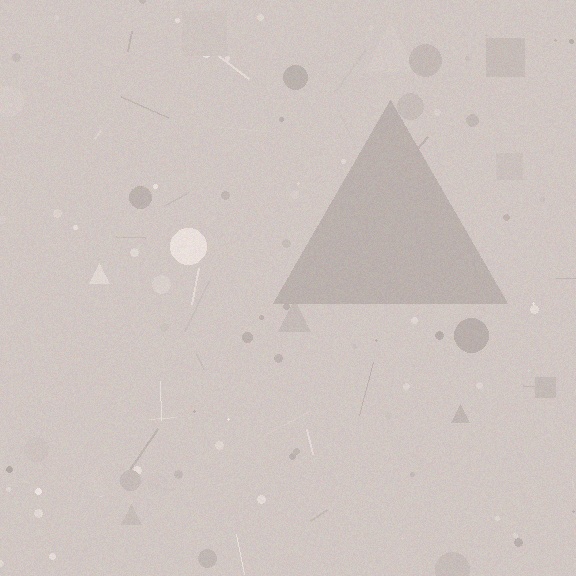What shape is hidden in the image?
A triangle is hidden in the image.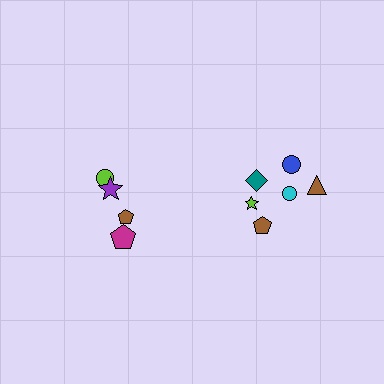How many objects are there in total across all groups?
There are 10 objects.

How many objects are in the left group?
There are 4 objects.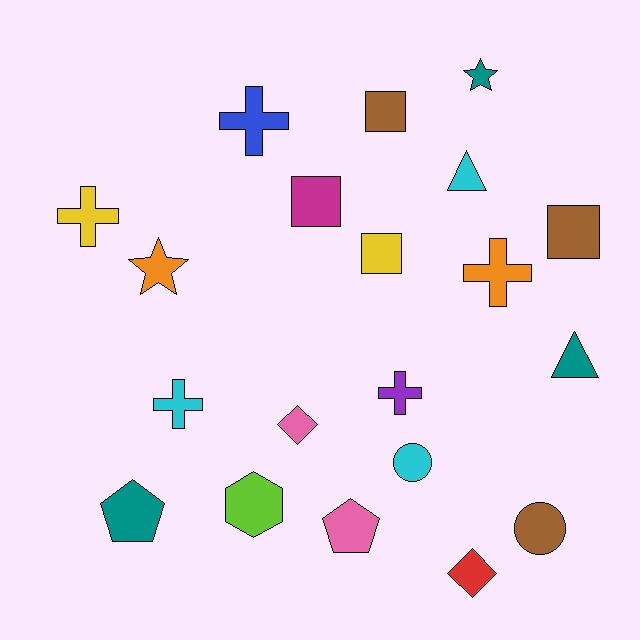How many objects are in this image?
There are 20 objects.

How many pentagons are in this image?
There are 2 pentagons.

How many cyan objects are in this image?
There are 3 cyan objects.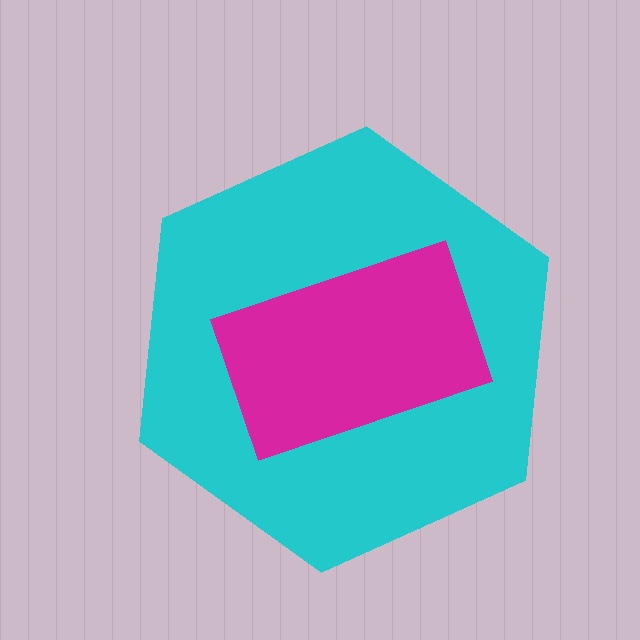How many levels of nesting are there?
2.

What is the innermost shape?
The magenta rectangle.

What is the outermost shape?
The cyan hexagon.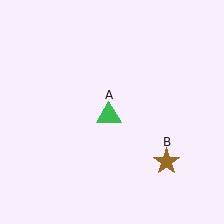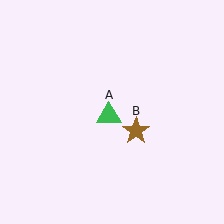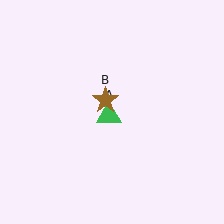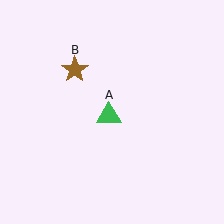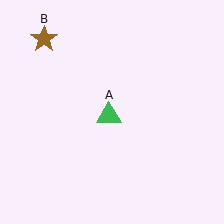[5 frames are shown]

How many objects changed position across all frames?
1 object changed position: brown star (object B).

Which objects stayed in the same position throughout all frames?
Green triangle (object A) remained stationary.